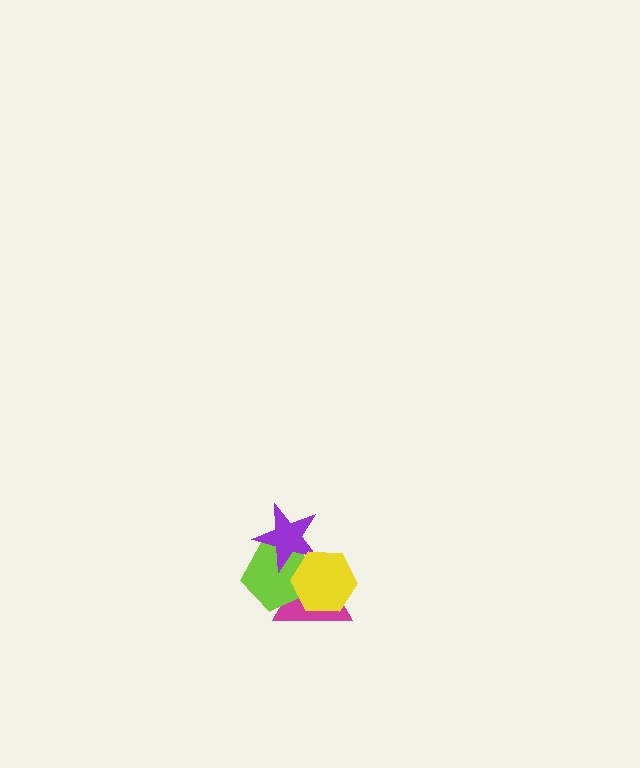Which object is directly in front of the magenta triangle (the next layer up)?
The lime pentagon is directly in front of the magenta triangle.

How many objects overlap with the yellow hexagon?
3 objects overlap with the yellow hexagon.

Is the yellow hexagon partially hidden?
No, no other shape covers it.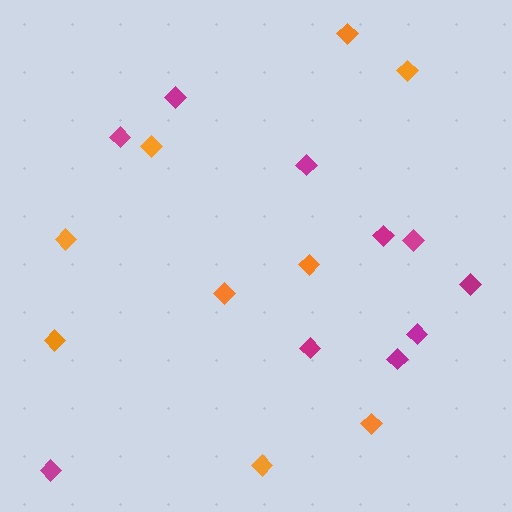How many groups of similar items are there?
There are 2 groups: one group of magenta diamonds (10) and one group of orange diamonds (9).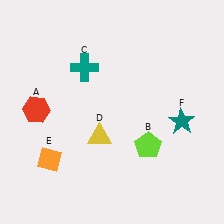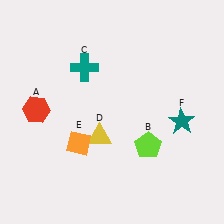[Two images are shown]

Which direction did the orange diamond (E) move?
The orange diamond (E) moved right.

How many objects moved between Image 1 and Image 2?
1 object moved between the two images.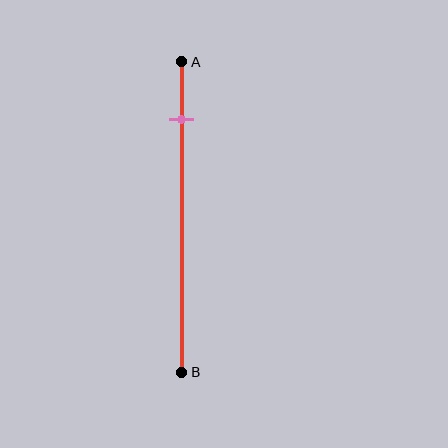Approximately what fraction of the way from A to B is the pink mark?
The pink mark is approximately 20% of the way from A to B.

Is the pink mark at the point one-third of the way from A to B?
No, the mark is at about 20% from A, not at the 33% one-third point.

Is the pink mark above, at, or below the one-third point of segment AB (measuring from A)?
The pink mark is above the one-third point of segment AB.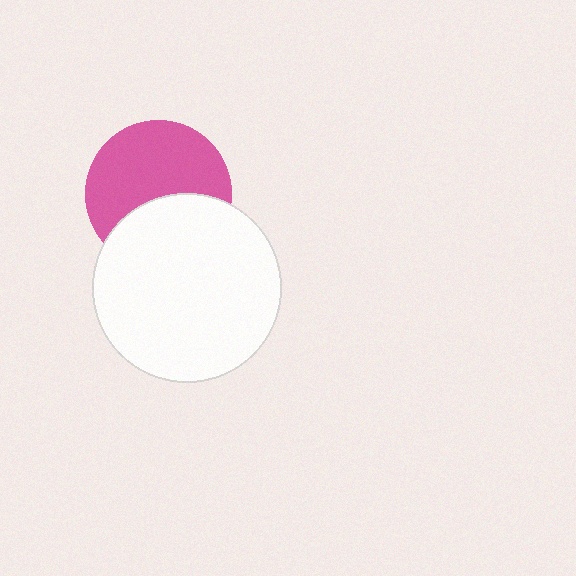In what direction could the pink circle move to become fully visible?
The pink circle could move up. That would shift it out from behind the white circle entirely.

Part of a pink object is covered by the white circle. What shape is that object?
It is a circle.